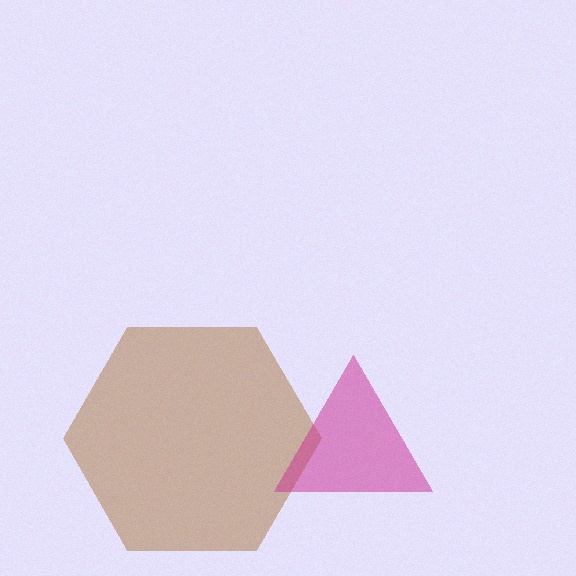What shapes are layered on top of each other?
The layered shapes are: a brown hexagon, a magenta triangle.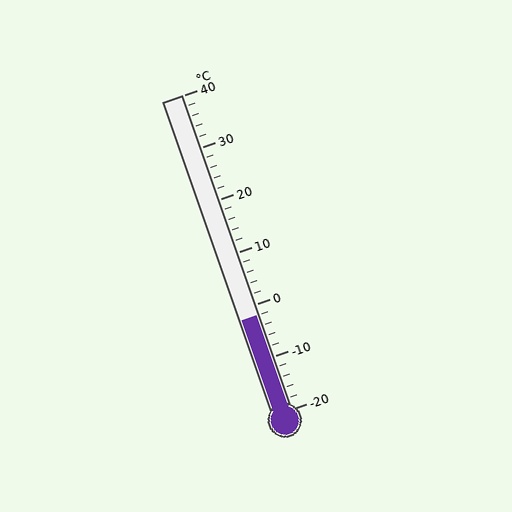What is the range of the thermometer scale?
The thermometer scale ranges from -20°C to 40°C.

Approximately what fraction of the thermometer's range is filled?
The thermometer is filled to approximately 30% of its range.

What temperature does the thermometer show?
The thermometer shows approximately -2°C.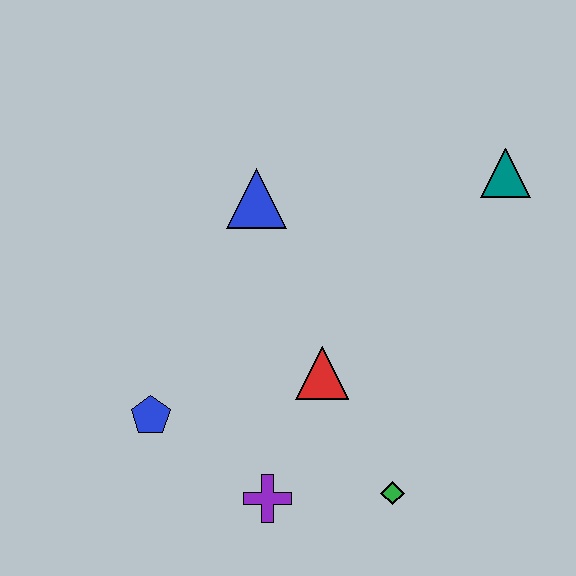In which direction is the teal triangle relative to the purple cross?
The teal triangle is above the purple cross.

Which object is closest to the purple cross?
The green diamond is closest to the purple cross.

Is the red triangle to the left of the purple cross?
No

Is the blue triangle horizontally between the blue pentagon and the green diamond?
Yes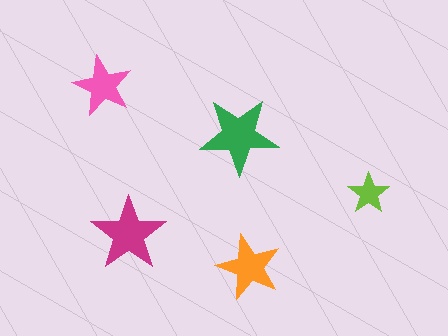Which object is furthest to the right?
The lime star is rightmost.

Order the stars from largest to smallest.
the green one, the magenta one, the orange one, the pink one, the lime one.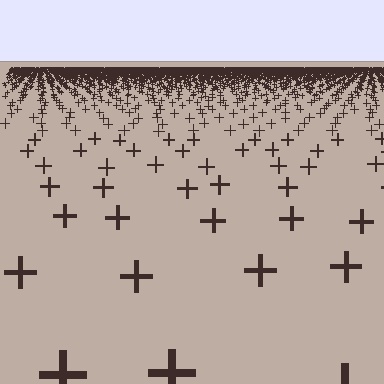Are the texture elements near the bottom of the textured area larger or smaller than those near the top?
Larger. Near the bottom, elements are closer to the viewer and appear at a bigger on-screen size.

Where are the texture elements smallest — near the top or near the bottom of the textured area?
Near the top.